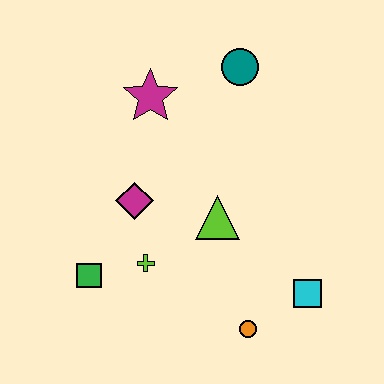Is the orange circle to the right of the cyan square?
No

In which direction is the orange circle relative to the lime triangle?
The orange circle is below the lime triangle.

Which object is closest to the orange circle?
The cyan square is closest to the orange circle.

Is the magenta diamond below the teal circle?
Yes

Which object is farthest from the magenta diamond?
The cyan square is farthest from the magenta diamond.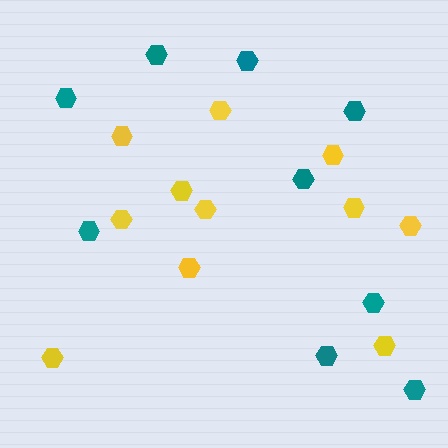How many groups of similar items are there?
There are 2 groups: one group of yellow hexagons (11) and one group of teal hexagons (9).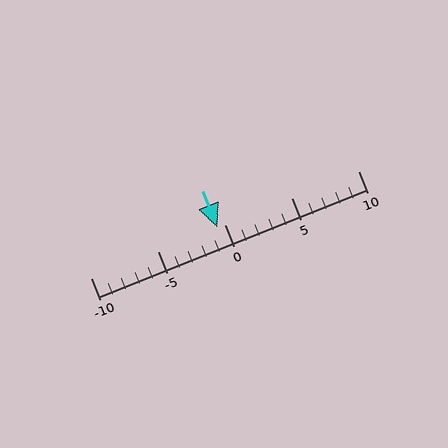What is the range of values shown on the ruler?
The ruler shows values from -10 to 10.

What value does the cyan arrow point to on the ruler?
The cyan arrow points to approximately 0.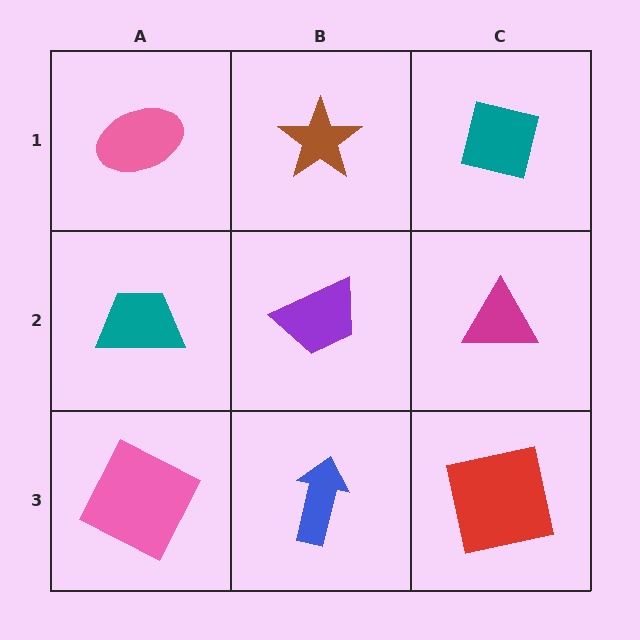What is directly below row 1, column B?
A purple trapezoid.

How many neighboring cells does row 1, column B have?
3.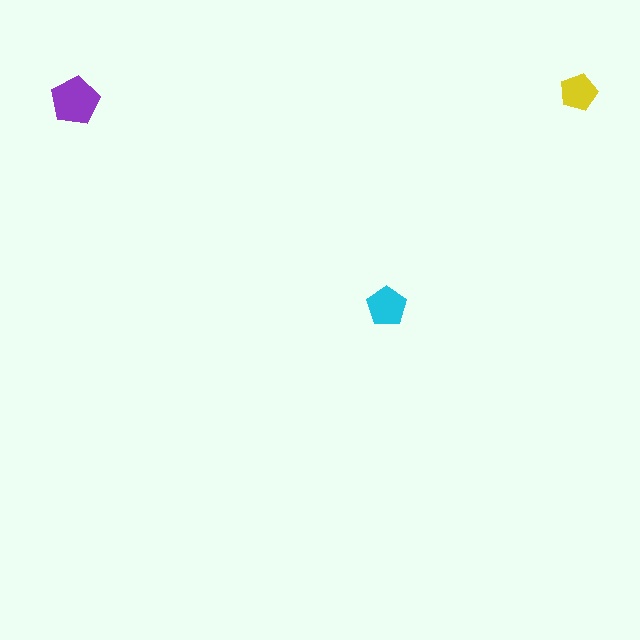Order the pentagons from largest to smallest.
the purple one, the cyan one, the yellow one.